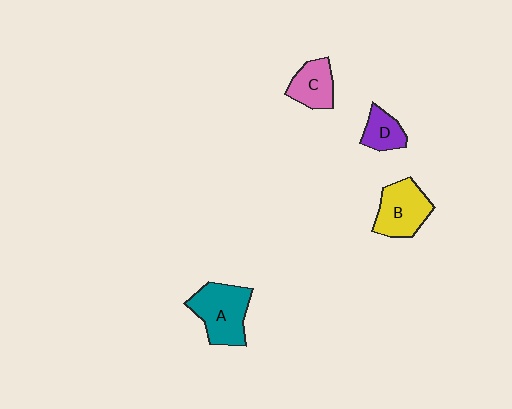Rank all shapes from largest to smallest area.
From largest to smallest: A (teal), B (yellow), C (pink), D (purple).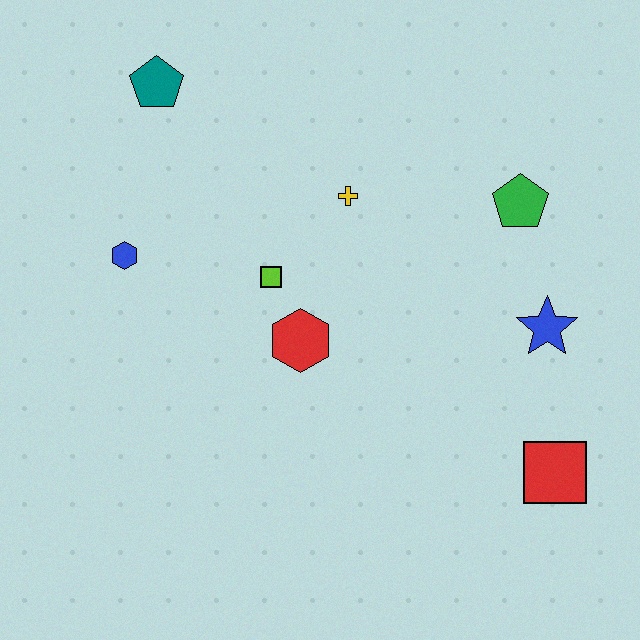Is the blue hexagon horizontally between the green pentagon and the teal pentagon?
No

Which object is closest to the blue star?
The green pentagon is closest to the blue star.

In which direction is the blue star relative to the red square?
The blue star is above the red square.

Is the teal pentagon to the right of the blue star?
No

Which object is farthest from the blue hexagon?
The red square is farthest from the blue hexagon.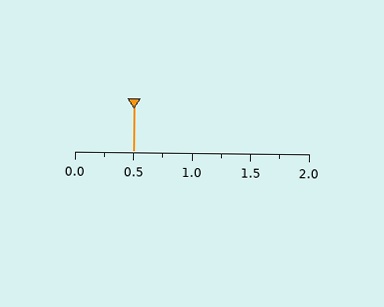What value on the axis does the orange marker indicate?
The marker indicates approximately 0.5.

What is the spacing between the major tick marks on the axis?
The major ticks are spaced 0.5 apart.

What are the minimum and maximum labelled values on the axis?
The axis runs from 0.0 to 2.0.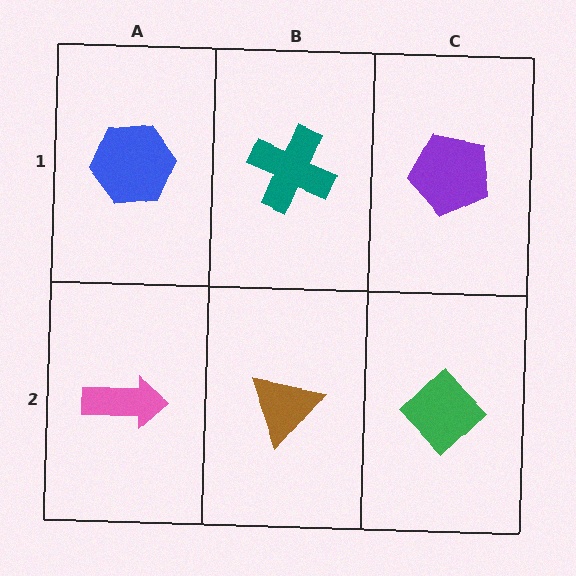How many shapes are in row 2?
3 shapes.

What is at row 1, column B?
A teal cross.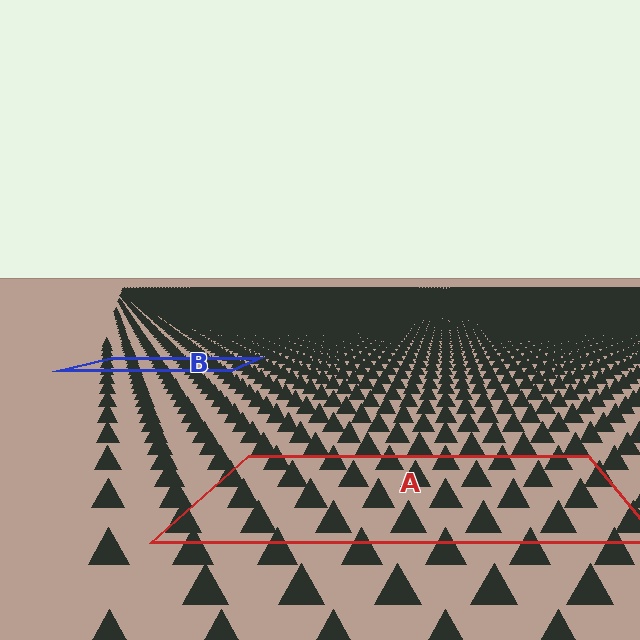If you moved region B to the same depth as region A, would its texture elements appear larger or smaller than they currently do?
They would appear larger. At a closer depth, the same texture elements are projected at a bigger on-screen size.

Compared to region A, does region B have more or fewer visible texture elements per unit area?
Region B has more texture elements per unit area — they are packed more densely because it is farther away.